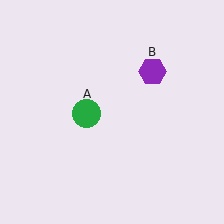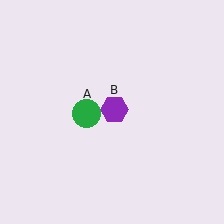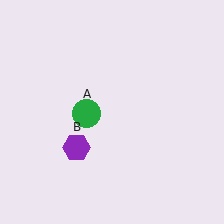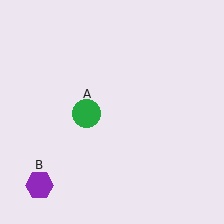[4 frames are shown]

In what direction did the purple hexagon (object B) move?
The purple hexagon (object B) moved down and to the left.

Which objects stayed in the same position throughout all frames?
Green circle (object A) remained stationary.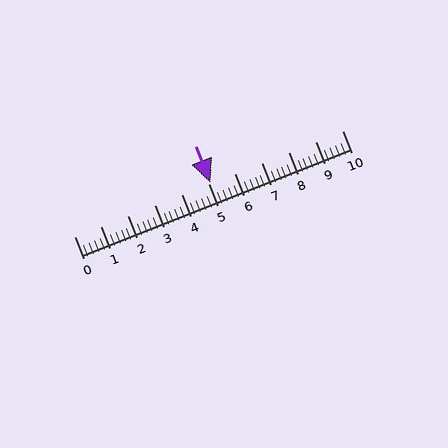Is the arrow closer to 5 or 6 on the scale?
The arrow is closer to 5.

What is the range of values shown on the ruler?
The ruler shows values from 0 to 10.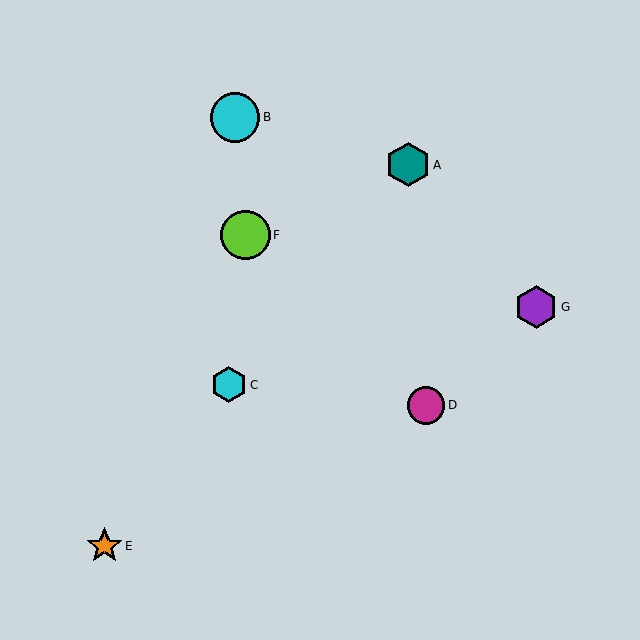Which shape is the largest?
The lime circle (labeled F) is the largest.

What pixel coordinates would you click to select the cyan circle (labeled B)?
Click at (235, 117) to select the cyan circle B.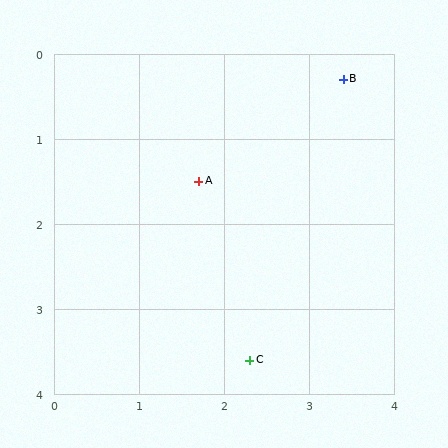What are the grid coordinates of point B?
Point B is at approximately (3.4, 0.3).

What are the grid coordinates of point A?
Point A is at approximately (1.7, 1.5).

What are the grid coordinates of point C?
Point C is at approximately (2.3, 3.6).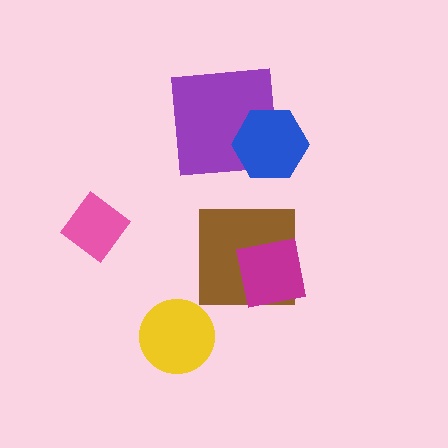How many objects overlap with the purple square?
1 object overlaps with the purple square.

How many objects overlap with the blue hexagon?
1 object overlaps with the blue hexagon.